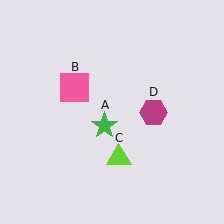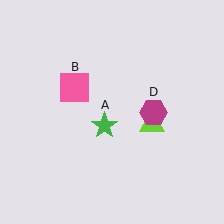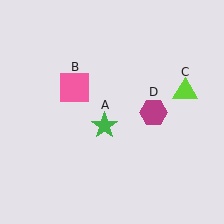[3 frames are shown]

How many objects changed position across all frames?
1 object changed position: lime triangle (object C).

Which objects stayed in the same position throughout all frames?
Green star (object A) and pink square (object B) and magenta hexagon (object D) remained stationary.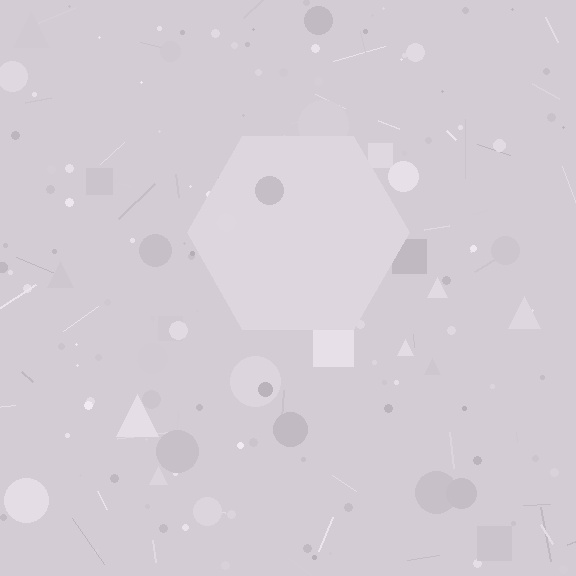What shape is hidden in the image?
A hexagon is hidden in the image.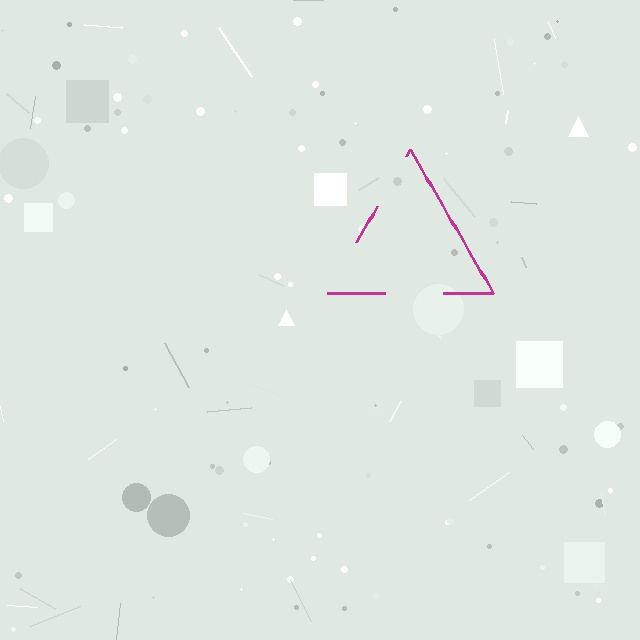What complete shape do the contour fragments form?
The contour fragments form a triangle.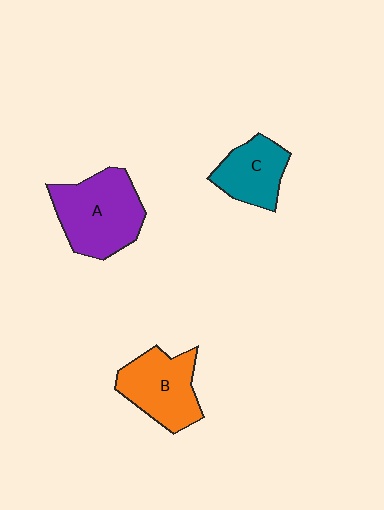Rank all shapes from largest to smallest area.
From largest to smallest: A (purple), B (orange), C (teal).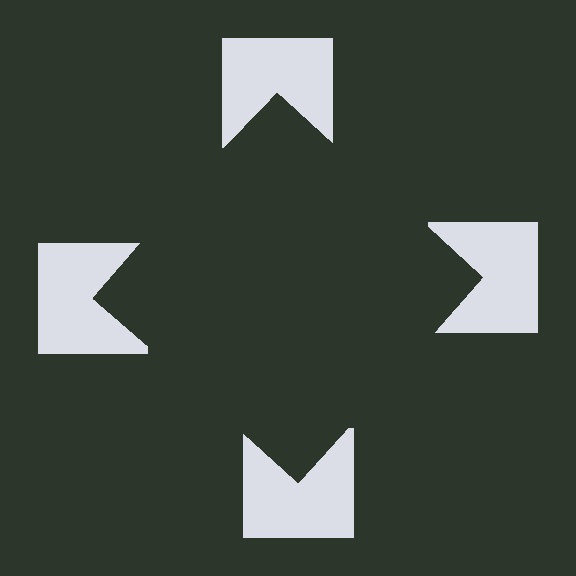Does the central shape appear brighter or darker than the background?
It typically appears slightly darker than the background, even though no actual brightness change is drawn.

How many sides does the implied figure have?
4 sides.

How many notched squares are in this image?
There are 4 — one at each vertex of the illusory square.